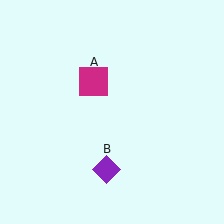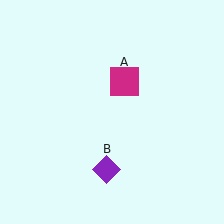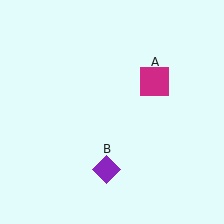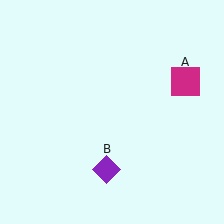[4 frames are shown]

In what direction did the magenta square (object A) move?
The magenta square (object A) moved right.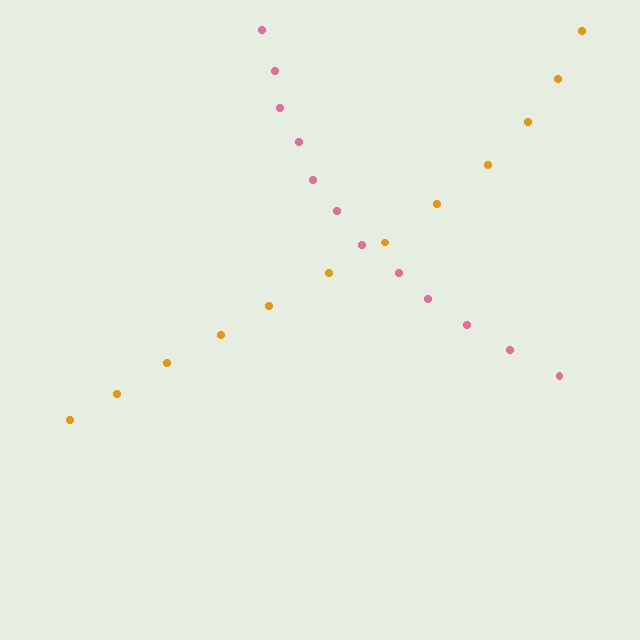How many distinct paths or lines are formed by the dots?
There are 2 distinct paths.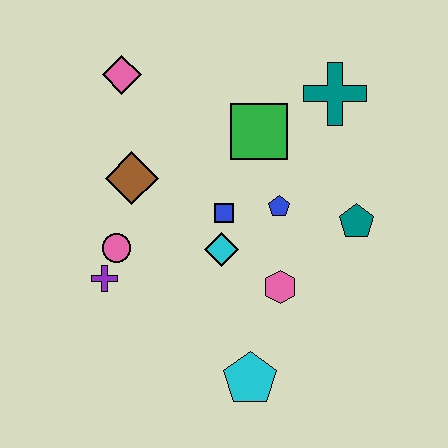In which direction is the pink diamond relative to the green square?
The pink diamond is to the left of the green square.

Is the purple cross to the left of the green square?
Yes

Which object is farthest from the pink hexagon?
The pink diamond is farthest from the pink hexagon.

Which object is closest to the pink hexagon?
The cyan diamond is closest to the pink hexagon.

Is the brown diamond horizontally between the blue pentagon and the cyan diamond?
No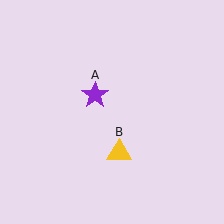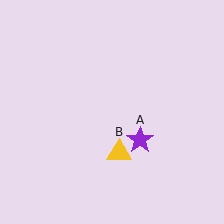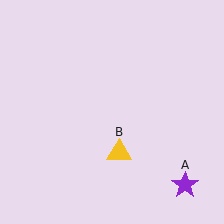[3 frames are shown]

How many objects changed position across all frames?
1 object changed position: purple star (object A).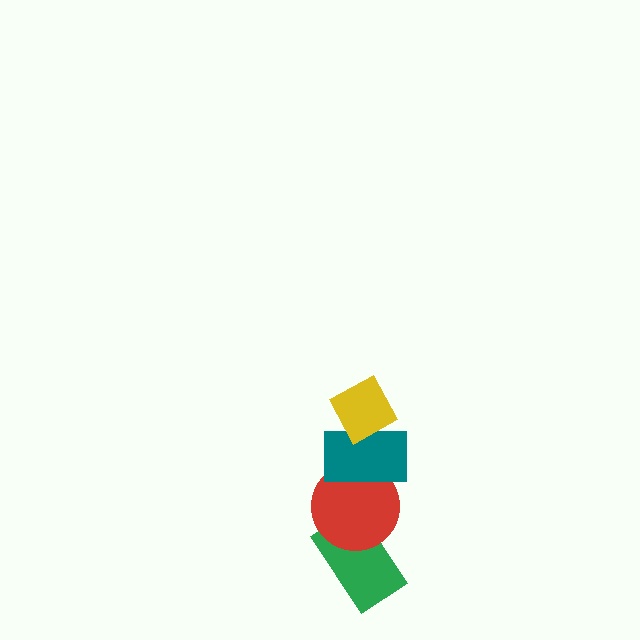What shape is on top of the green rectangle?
The red circle is on top of the green rectangle.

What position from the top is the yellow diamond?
The yellow diamond is 1st from the top.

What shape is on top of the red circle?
The teal rectangle is on top of the red circle.